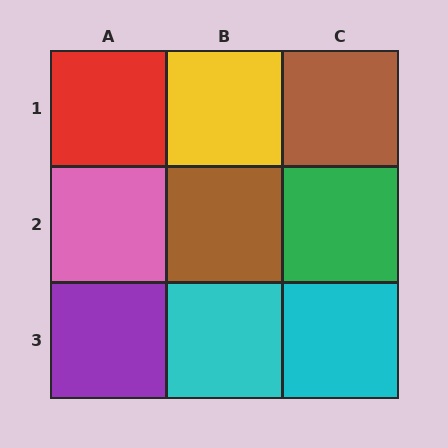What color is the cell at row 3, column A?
Purple.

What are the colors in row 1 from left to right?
Red, yellow, brown.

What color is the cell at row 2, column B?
Brown.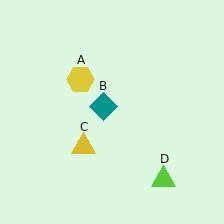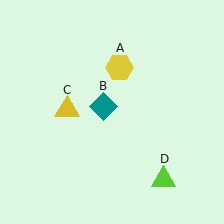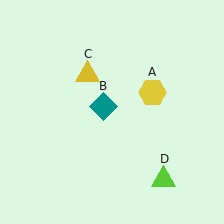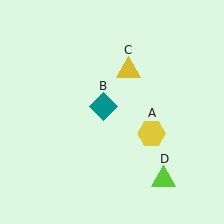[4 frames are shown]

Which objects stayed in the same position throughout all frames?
Teal diamond (object B) and lime triangle (object D) remained stationary.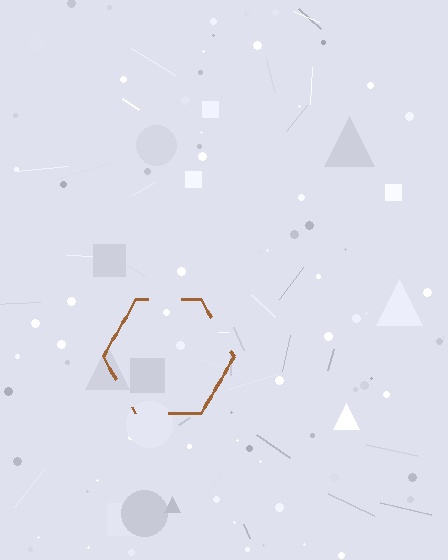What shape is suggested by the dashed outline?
The dashed outline suggests a hexagon.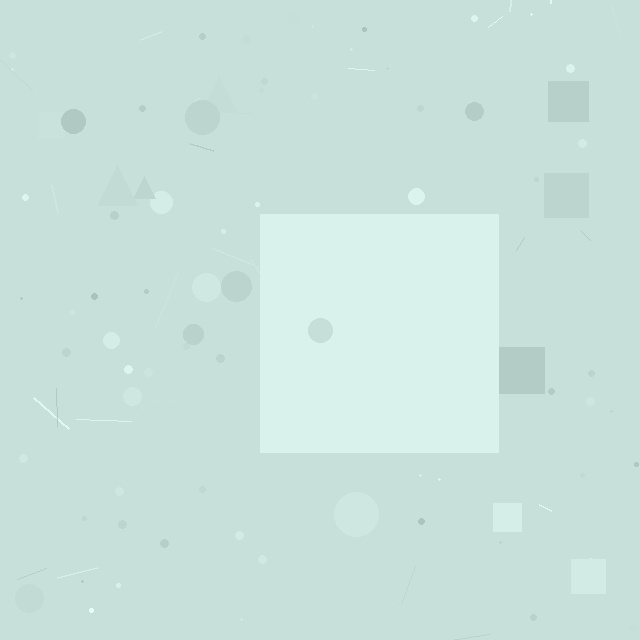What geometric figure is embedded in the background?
A square is embedded in the background.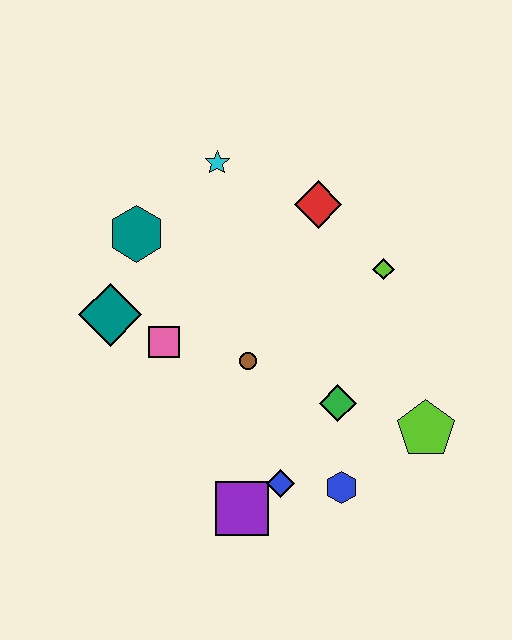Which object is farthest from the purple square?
The cyan star is farthest from the purple square.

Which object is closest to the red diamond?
The lime diamond is closest to the red diamond.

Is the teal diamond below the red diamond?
Yes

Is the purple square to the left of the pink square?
No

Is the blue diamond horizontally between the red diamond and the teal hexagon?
Yes